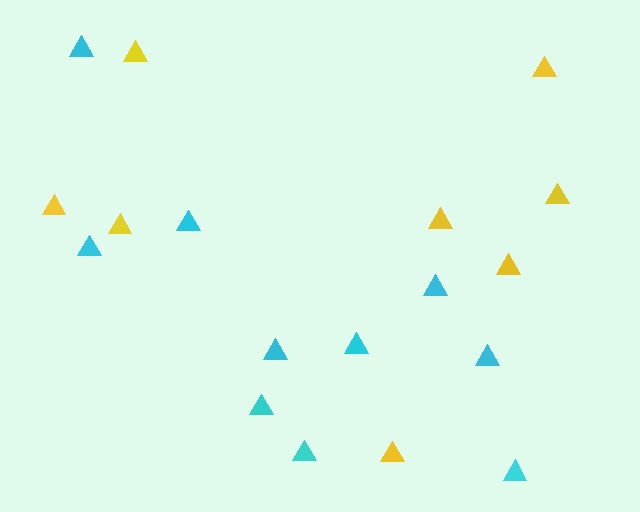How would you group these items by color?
There are 2 groups: one group of cyan triangles (10) and one group of yellow triangles (8).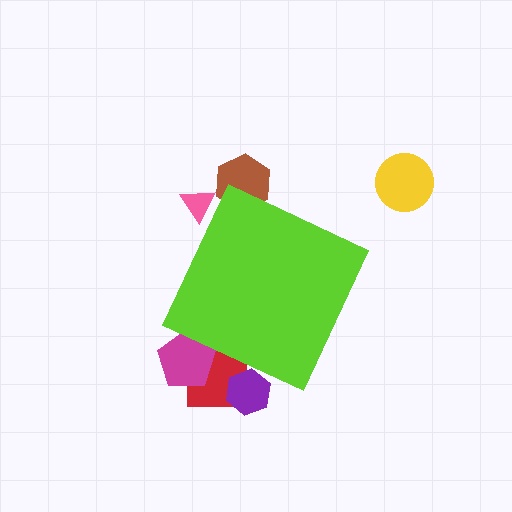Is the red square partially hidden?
Yes, the red square is partially hidden behind the lime diamond.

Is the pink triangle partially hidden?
Yes, the pink triangle is partially hidden behind the lime diamond.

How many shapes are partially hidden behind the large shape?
5 shapes are partially hidden.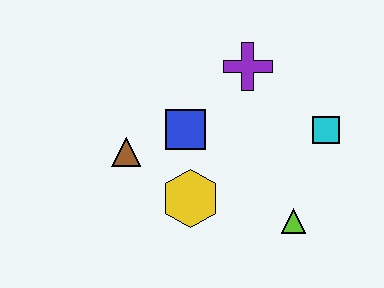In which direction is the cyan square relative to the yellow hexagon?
The cyan square is to the right of the yellow hexagon.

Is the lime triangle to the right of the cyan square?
No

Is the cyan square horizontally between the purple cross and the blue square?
No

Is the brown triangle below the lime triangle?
No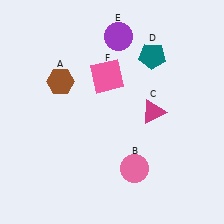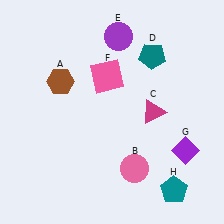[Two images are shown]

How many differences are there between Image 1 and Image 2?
There are 2 differences between the two images.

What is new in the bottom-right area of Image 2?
A teal pentagon (H) was added in the bottom-right area of Image 2.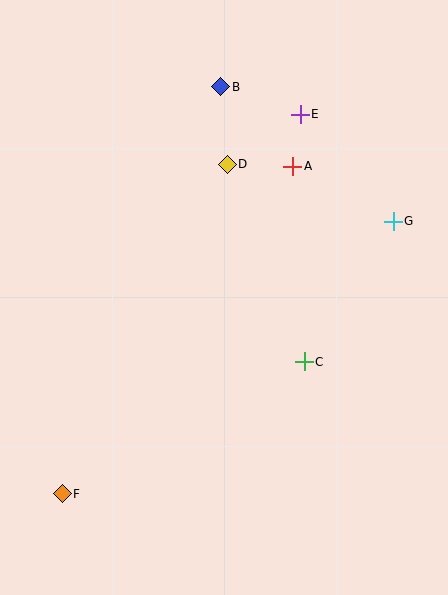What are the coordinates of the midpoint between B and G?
The midpoint between B and G is at (307, 154).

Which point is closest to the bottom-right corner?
Point C is closest to the bottom-right corner.